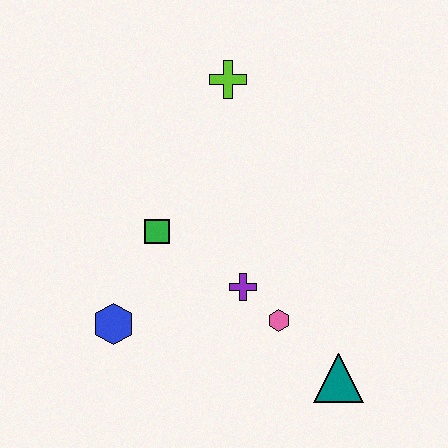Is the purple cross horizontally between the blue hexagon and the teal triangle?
Yes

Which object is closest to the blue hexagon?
The green square is closest to the blue hexagon.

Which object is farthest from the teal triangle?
The lime cross is farthest from the teal triangle.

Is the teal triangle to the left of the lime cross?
No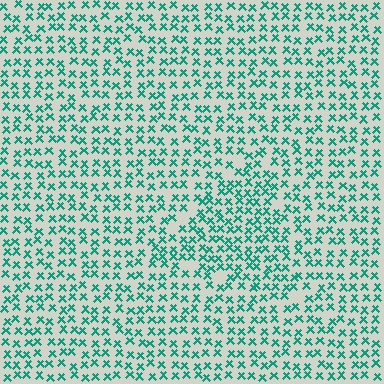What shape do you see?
I see a triangle.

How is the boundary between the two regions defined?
The boundary is defined by a change in element density (approximately 1.4x ratio). All elements are the same color, size, and shape.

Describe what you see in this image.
The image contains small teal elements arranged at two different densities. A triangle-shaped region is visible where the elements are more densely packed than the surrounding area.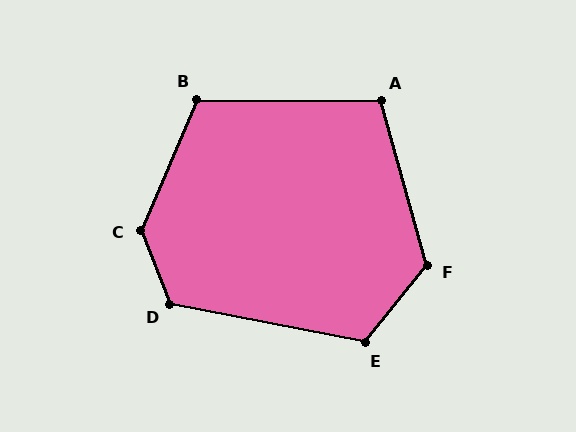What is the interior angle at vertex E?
Approximately 118 degrees (obtuse).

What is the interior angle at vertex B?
Approximately 113 degrees (obtuse).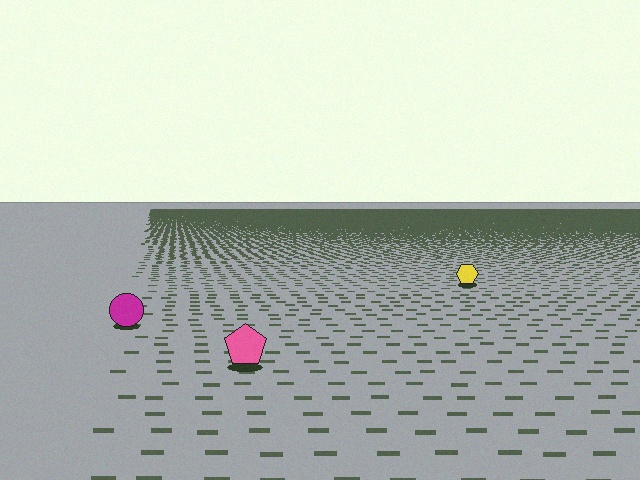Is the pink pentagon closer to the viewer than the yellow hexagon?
Yes. The pink pentagon is closer — you can tell from the texture gradient: the ground texture is coarser near it.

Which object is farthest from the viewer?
The yellow hexagon is farthest from the viewer. It appears smaller and the ground texture around it is denser.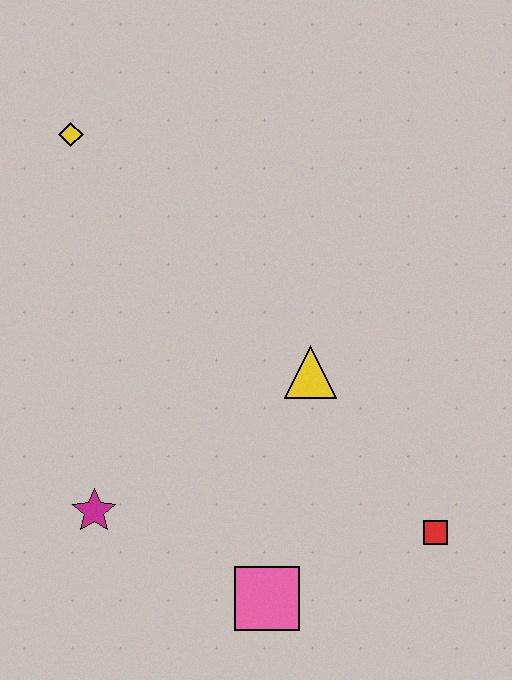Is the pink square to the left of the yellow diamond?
No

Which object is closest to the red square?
The pink square is closest to the red square.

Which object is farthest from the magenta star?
The yellow diamond is farthest from the magenta star.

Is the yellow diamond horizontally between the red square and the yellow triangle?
No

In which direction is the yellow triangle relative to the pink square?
The yellow triangle is above the pink square.